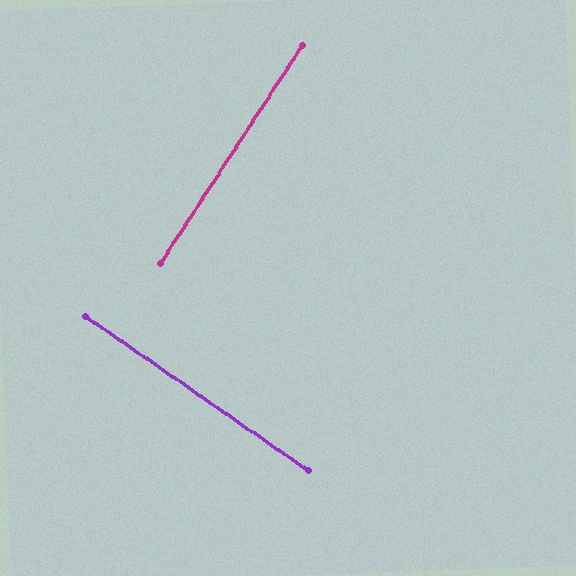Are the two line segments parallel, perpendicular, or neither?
Perpendicular — they meet at approximately 88°.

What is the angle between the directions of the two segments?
Approximately 88 degrees.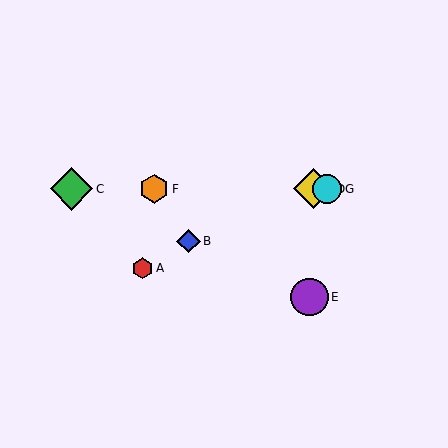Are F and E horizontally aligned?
No, F is at y≈189 and E is at y≈297.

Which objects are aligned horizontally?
Objects C, D, F, G are aligned horizontally.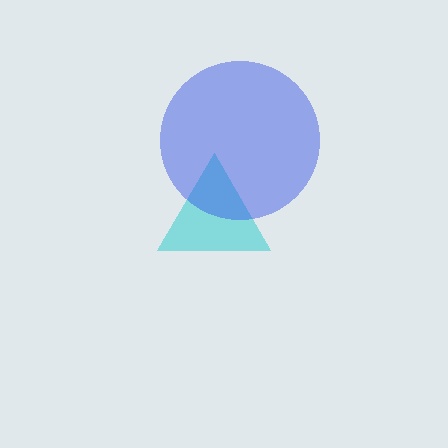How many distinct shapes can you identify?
There are 2 distinct shapes: a cyan triangle, a blue circle.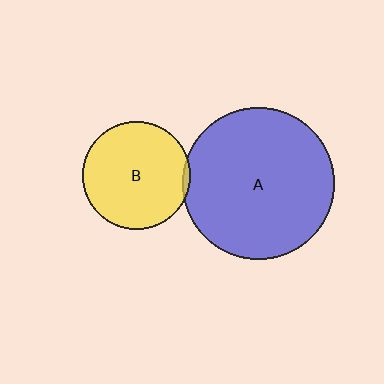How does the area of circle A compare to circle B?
Approximately 2.0 times.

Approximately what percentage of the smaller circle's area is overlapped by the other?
Approximately 5%.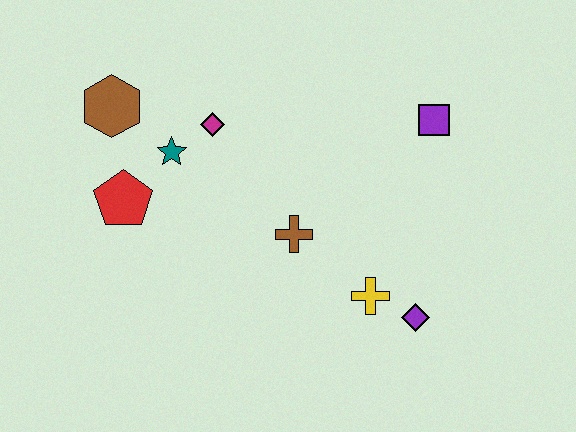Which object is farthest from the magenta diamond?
The purple diamond is farthest from the magenta diamond.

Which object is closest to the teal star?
The magenta diamond is closest to the teal star.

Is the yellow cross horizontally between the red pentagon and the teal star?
No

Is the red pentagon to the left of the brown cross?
Yes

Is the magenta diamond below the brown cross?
No